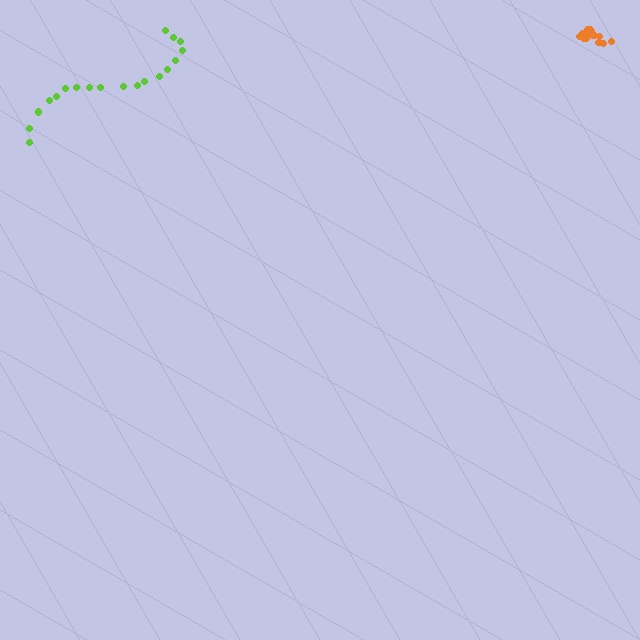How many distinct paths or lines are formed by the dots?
There are 2 distinct paths.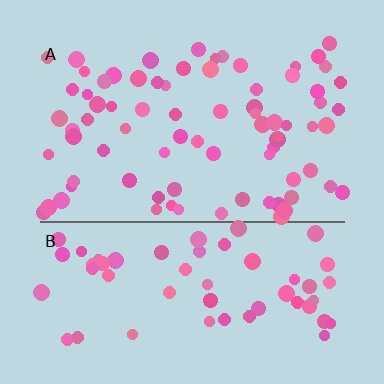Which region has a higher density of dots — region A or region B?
A (the top).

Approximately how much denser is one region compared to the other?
Approximately 1.3× — region A over region B.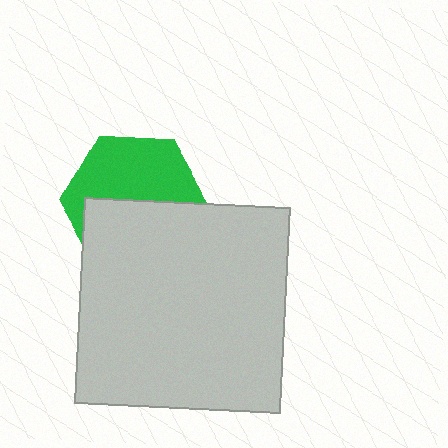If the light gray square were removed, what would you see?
You would see the complete green hexagon.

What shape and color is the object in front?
The object in front is a light gray square.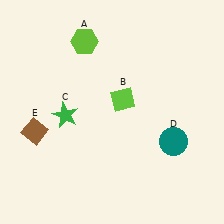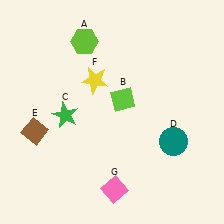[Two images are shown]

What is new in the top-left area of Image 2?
A yellow star (F) was added in the top-left area of Image 2.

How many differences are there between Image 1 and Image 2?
There are 2 differences between the two images.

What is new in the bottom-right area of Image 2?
A pink diamond (G) was added in the bottom-right area of Image 2.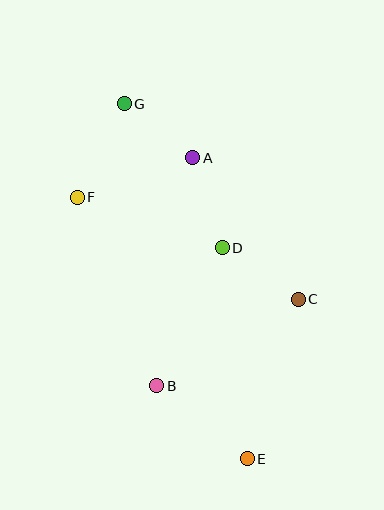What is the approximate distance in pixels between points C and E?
The distance between C and E is approximately 168 pixels.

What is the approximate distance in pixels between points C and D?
The distance between C and D is approximately 92 pixels.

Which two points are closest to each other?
Points A and G are closest to each other.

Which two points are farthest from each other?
Points E and G are farthest from each other.